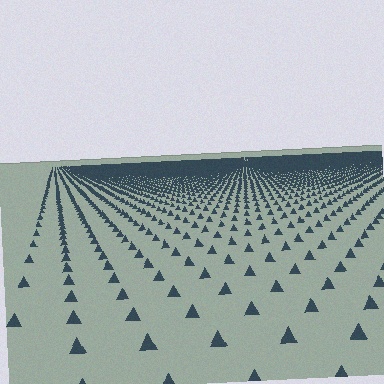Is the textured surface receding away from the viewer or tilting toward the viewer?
The surface is receding away from the viewer. Texture elements get smaller and denser toward the top.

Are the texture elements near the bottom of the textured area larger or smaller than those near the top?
Larger. Near the bottom, elements are closer to the viewer and appear at a bigger on-screen size.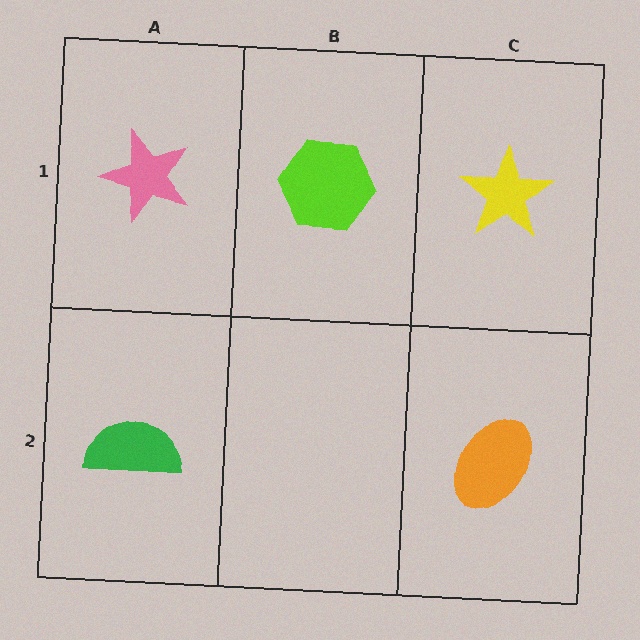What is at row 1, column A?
A pink star.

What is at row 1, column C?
A yellow star.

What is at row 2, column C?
An orange ellipse.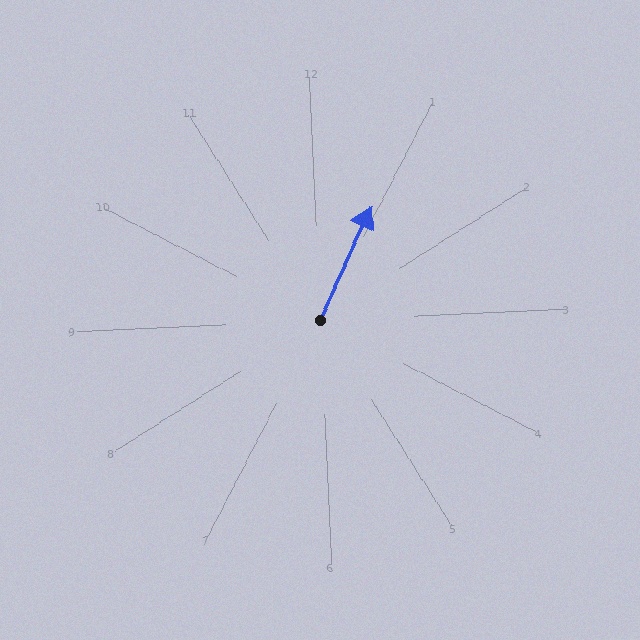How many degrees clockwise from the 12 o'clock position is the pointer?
Approximately 27 degrees.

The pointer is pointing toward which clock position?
Roughly 1 o'clock.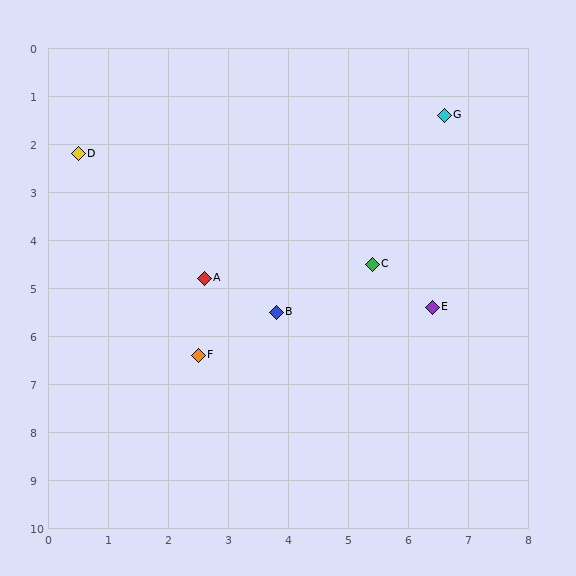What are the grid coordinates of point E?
Point E is at approximately (6.4, 5.4).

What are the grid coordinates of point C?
Point C is at approximately (5.4, 4.5).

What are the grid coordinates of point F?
Point F is at approximately (2.5, 6.4).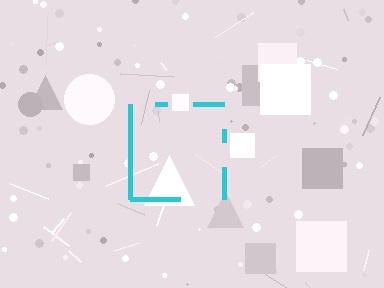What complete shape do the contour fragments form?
The contour fragments form a square.